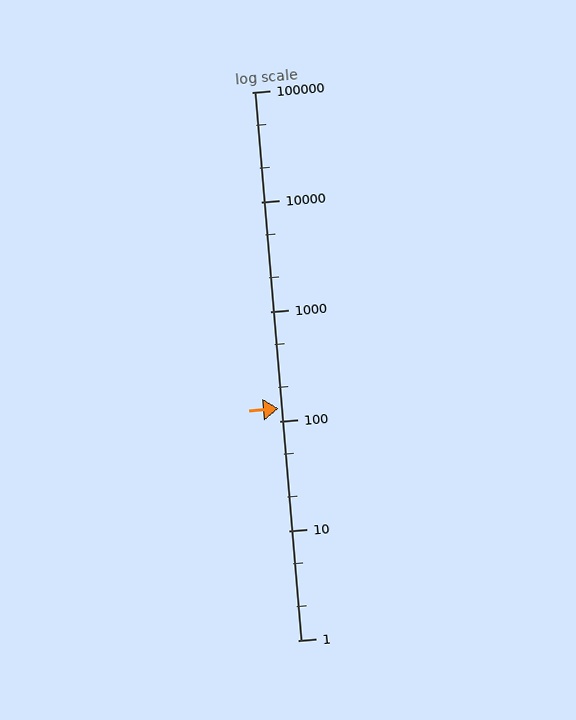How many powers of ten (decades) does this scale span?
The scale spans 5 decades, from 1 to 100000.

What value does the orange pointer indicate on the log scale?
The pointer indicates approximately 130.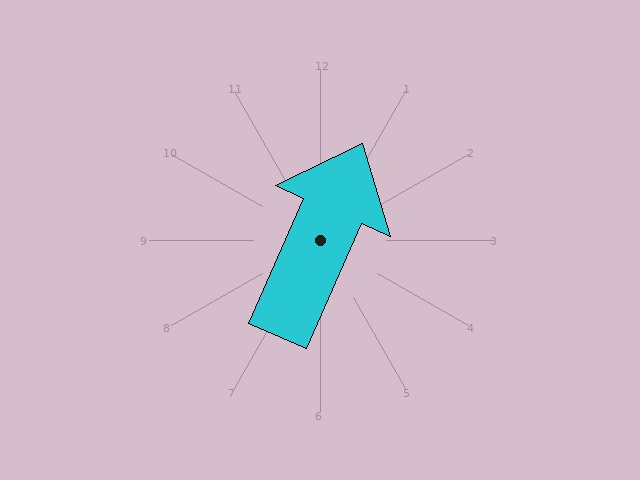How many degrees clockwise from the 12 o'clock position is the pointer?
Approximately 24 degrees.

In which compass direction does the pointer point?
Northeast.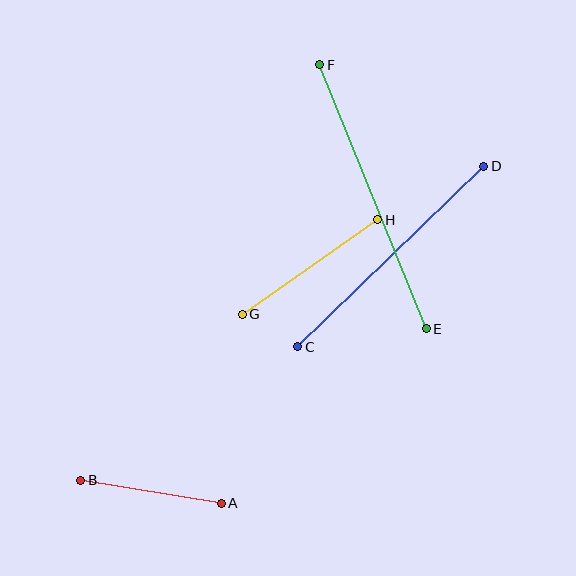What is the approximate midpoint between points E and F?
The midpoint is at approximately (373, 197) pixels.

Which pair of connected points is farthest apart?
Points E and F are farthest apart.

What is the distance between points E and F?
The distance is approximately 285 pixels.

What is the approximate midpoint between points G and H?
The midpoint is at approximately (310, 267) pixels.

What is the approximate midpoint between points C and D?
The midpoint is at approximately (391, 257) pixels.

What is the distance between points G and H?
The distance is approximately 165 pixels.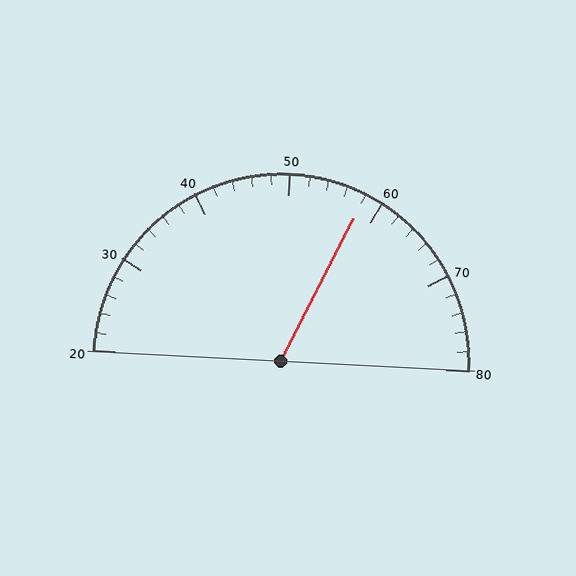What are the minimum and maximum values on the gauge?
The gauge ranges from 20 to 80.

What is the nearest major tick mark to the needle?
The nearest major tick mark is 60.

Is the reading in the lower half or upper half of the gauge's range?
The reading is in the upper half of the range (20 to 80).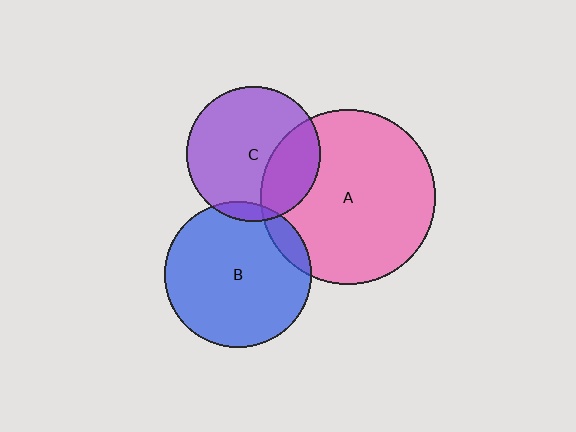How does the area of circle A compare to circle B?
Approximately 1.4 times.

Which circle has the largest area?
Circle A (pink).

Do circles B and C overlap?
Yes.